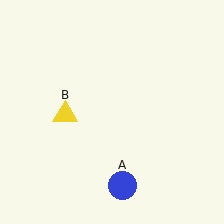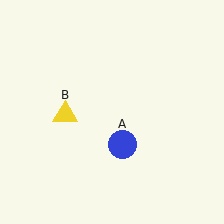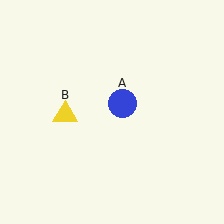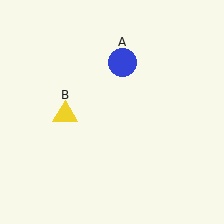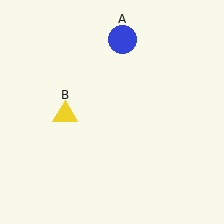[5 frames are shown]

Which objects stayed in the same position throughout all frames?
Yellow triangle (object B) remained stationary.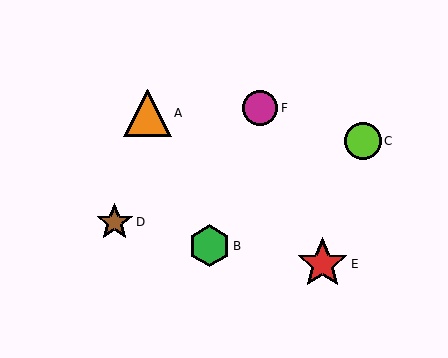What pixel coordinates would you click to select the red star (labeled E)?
Click at (322, 264) to select the red star E.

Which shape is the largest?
The red star (labeled E) is the largest.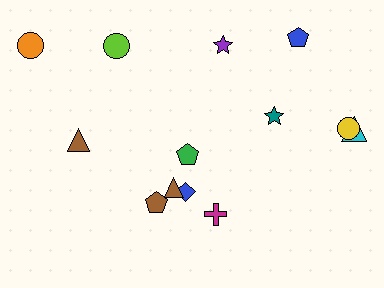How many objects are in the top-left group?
There are 3 objects.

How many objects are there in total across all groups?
There are 13 objects.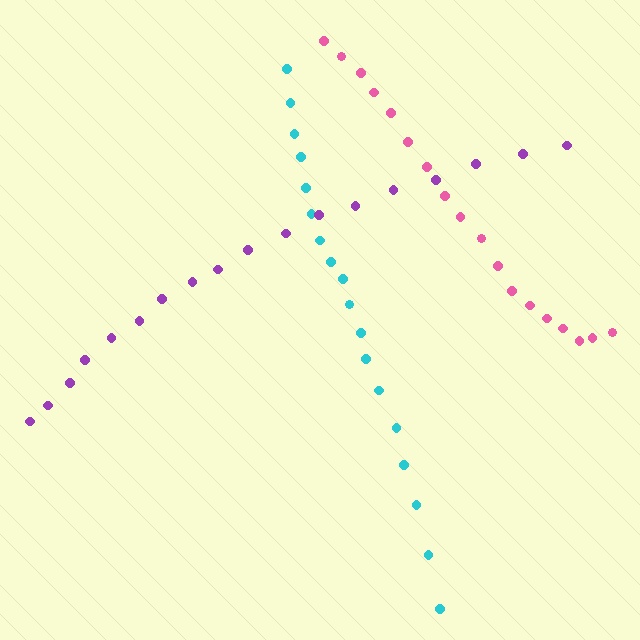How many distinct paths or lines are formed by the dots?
There are 3 distinct paths.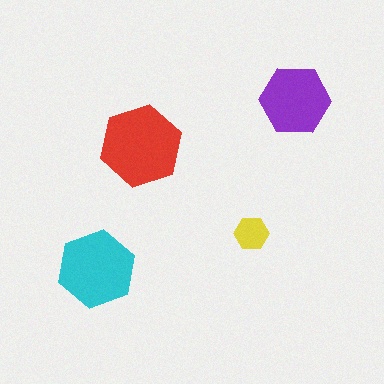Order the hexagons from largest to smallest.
the red one, the cyan one, the purple one, the yellow one.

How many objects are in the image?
There are 4 objects in the image.